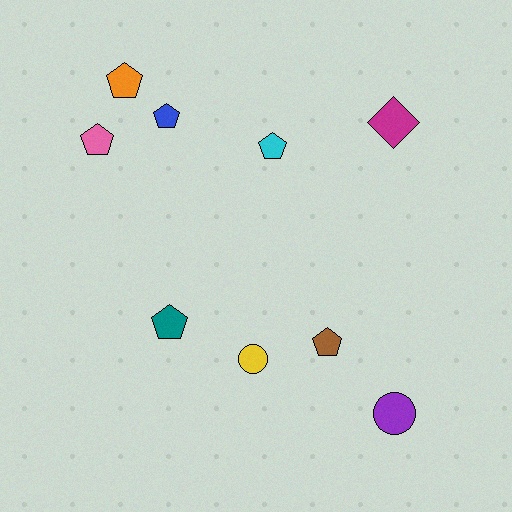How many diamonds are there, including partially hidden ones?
There is 1 diamond.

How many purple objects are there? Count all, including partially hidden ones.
There is 1 purple object.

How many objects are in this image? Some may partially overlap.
There are 9 objects.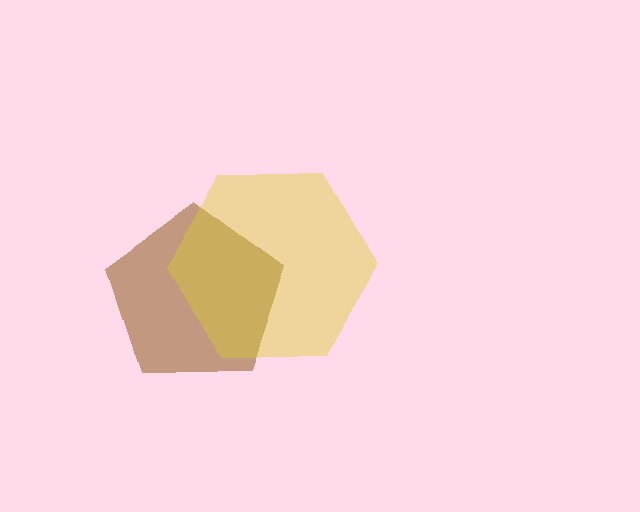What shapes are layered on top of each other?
The layered shapes are: a brown pentagon, a yellow hexagon.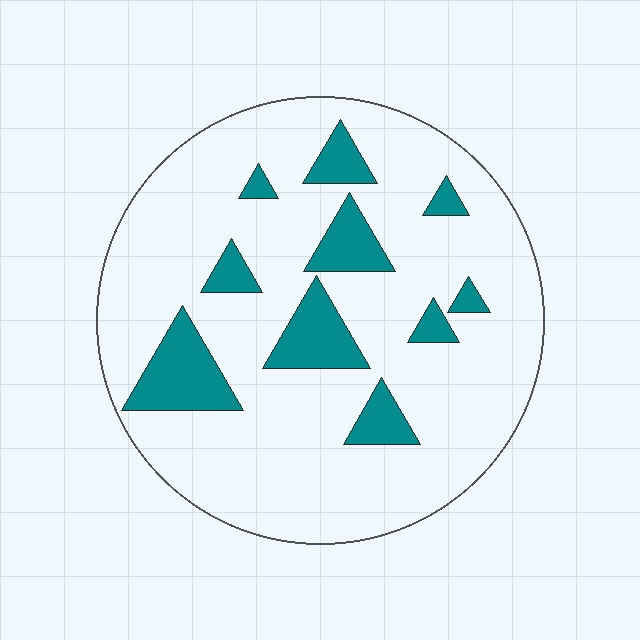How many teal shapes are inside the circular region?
10.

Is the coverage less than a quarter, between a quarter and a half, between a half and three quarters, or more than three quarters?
Less than a quarter.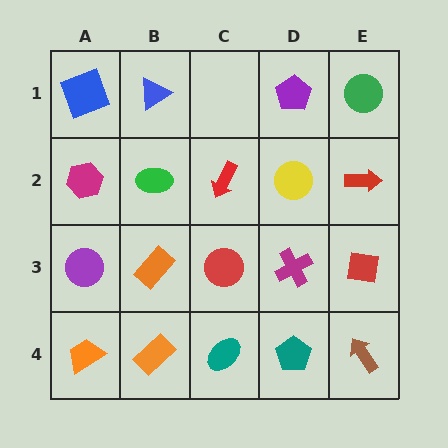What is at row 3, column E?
A red square.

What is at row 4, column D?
A teal pentagon.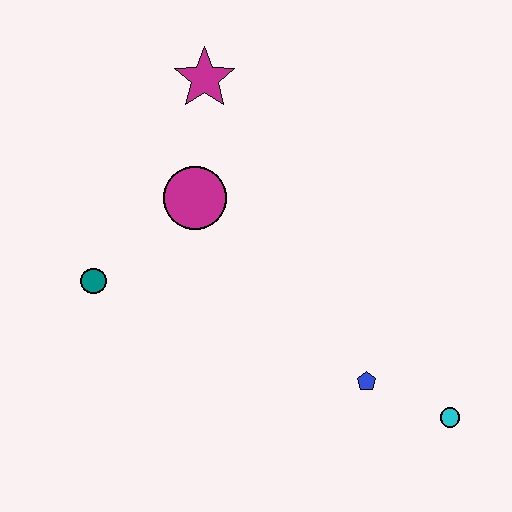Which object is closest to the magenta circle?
The magenta star is closest to the magenta circle.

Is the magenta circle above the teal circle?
Yes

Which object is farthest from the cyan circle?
The magenta star is farthest from the cyan circle.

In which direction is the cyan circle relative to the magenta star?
The cyan circle is below the magenta star.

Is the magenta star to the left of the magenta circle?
No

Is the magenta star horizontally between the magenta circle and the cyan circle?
Yes